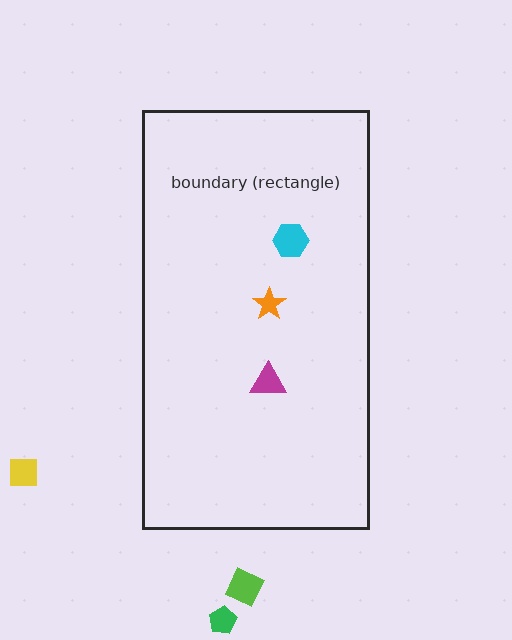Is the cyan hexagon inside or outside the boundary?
Inside.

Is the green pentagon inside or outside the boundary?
Outside.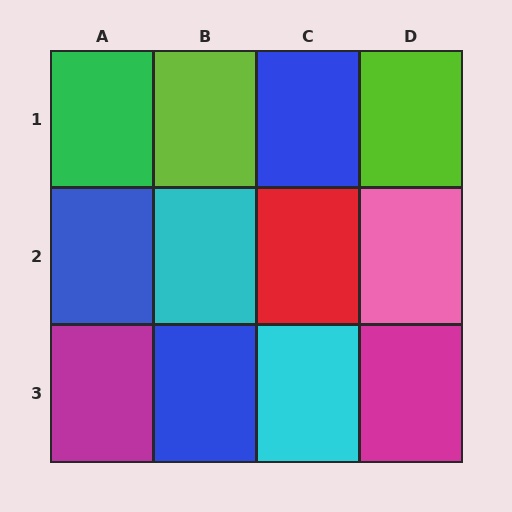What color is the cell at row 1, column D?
Lime.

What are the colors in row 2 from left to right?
Blue, cyan, red, pink.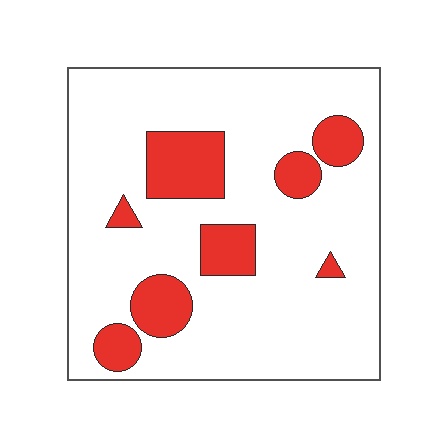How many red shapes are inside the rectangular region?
8.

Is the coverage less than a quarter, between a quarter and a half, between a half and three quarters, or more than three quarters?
Less than a quarter.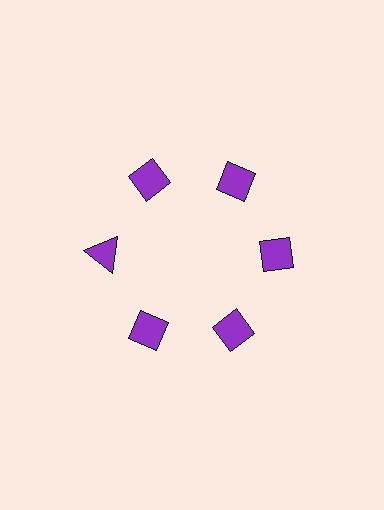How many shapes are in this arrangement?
There are 6 shapes arranged in a ring pattern.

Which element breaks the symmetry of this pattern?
The purple triangle at roughly the 9 o'clock position breaks the symmetry. All other shapes are purple diamonds.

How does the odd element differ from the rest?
It has a different shape: triangle instead of diamond.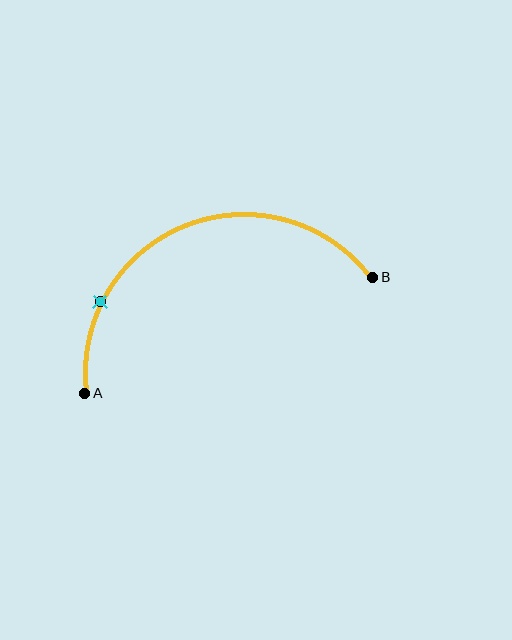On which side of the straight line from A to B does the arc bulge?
The arc bulges above the straight line connecting A and B.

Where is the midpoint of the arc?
The arc midpoint is the point on the curve farthest from the straight line joining A and B. It sits above that line.